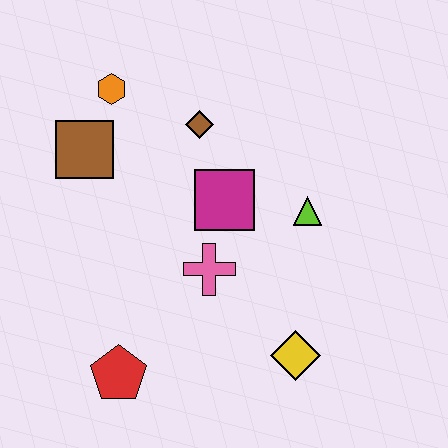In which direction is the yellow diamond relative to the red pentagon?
The yellow diamond is to the right of the red pentagon.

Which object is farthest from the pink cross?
The orange hexagon is farthest from the pink cross.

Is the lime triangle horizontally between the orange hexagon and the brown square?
No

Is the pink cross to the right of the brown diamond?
Yes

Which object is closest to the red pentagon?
The pink cross is closest to the red pentagon.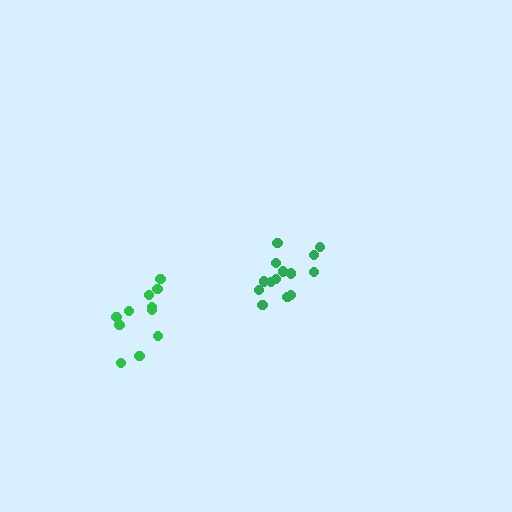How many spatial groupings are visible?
There are 2 spatial groupings.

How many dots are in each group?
Group 1: 11 dots, Group 2: 14 dots (25 total).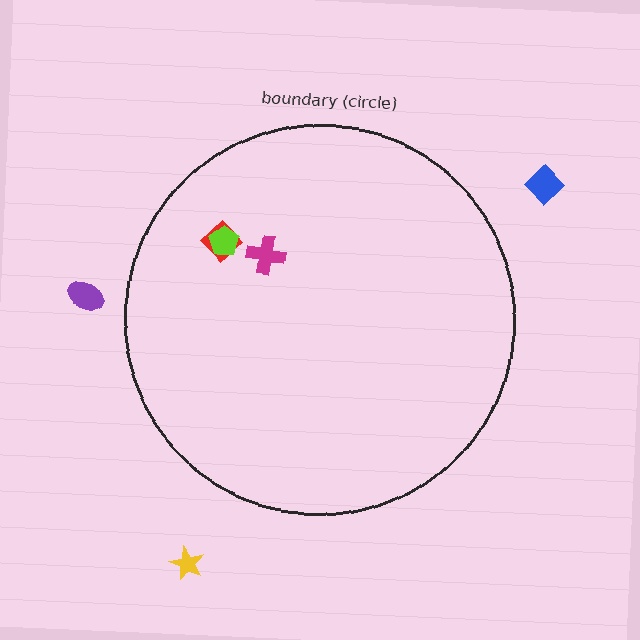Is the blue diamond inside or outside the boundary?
Outside.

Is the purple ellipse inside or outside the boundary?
Outside.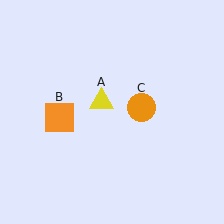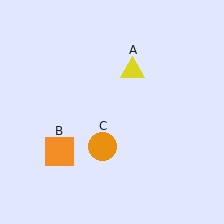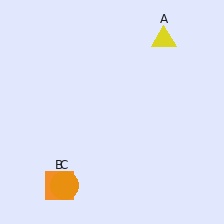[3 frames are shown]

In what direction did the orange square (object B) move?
The orange square (object B) moved down.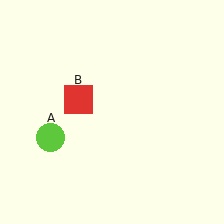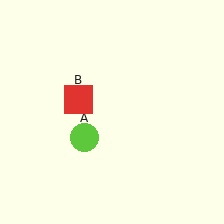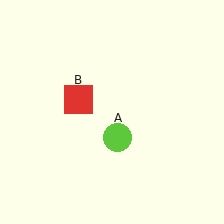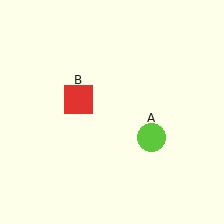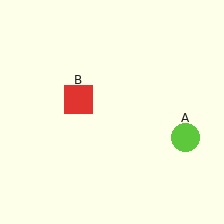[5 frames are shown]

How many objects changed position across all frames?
1 object changed position: lime circle (object A).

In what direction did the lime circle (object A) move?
The lime circle (object A) moved right.